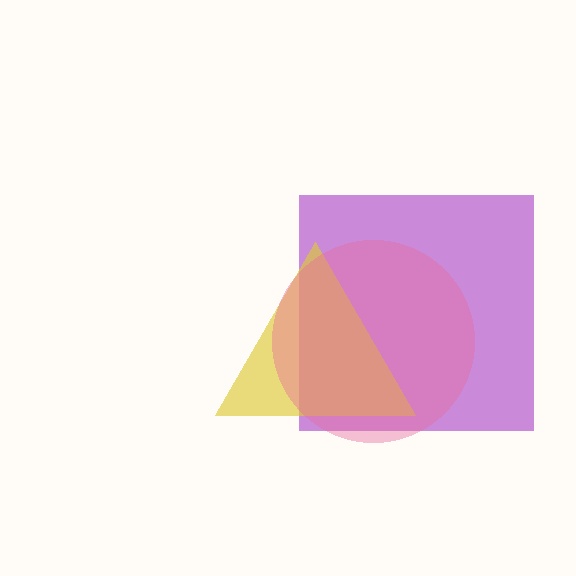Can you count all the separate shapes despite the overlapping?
Yes, there are 3 separate shapes.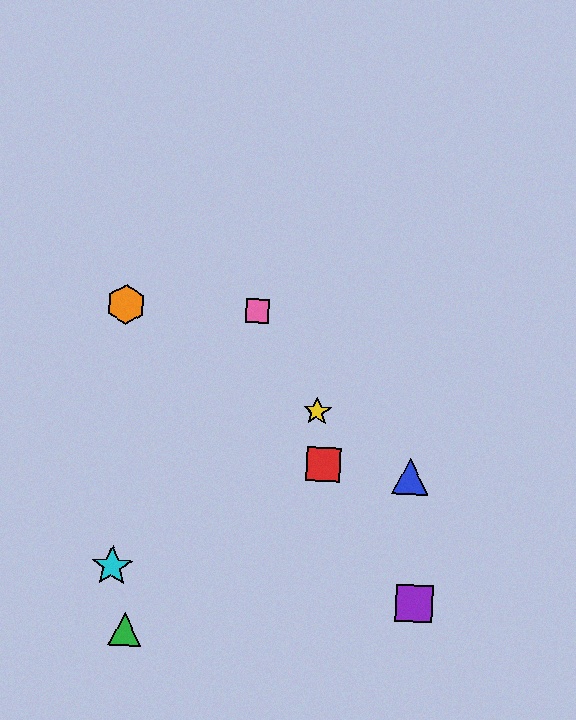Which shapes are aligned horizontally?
The orange hexagon, the pink square are aligned horizontally.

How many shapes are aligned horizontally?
2 shapes (the orange hexagon, the pink square) are aligned horizontally.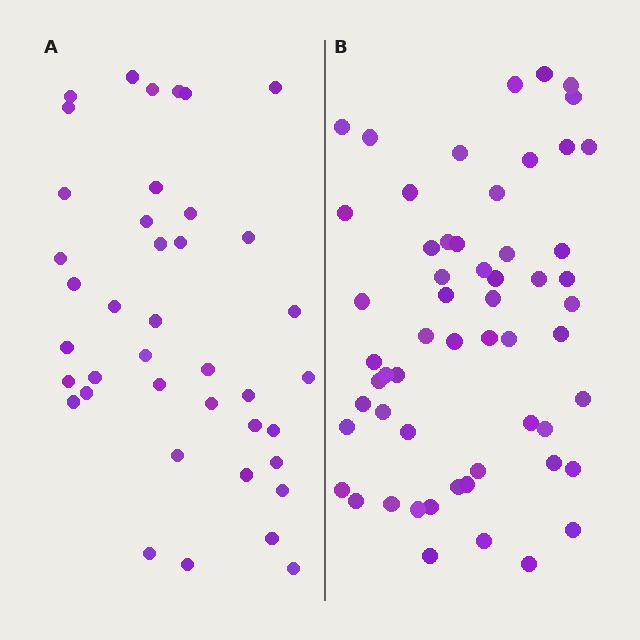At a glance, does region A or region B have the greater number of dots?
Region B (the right region) has more dots.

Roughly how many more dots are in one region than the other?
Region B has approximately 15 more dots than region A.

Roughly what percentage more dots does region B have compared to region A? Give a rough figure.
About 40% more.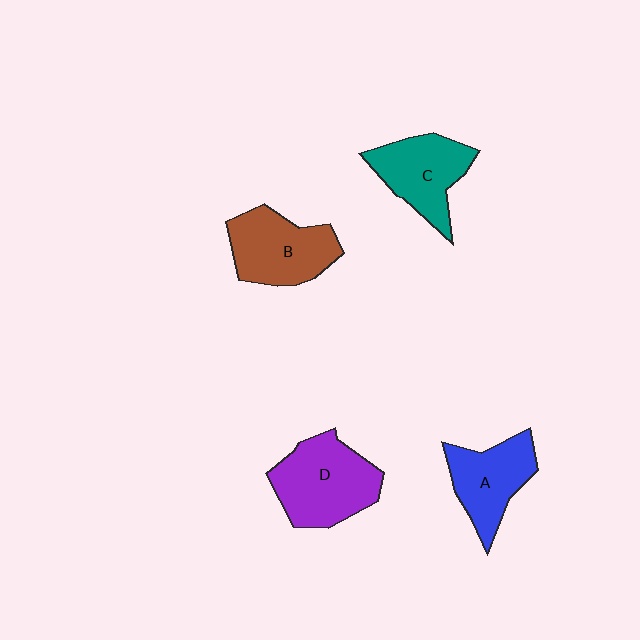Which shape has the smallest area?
Shape A (blue).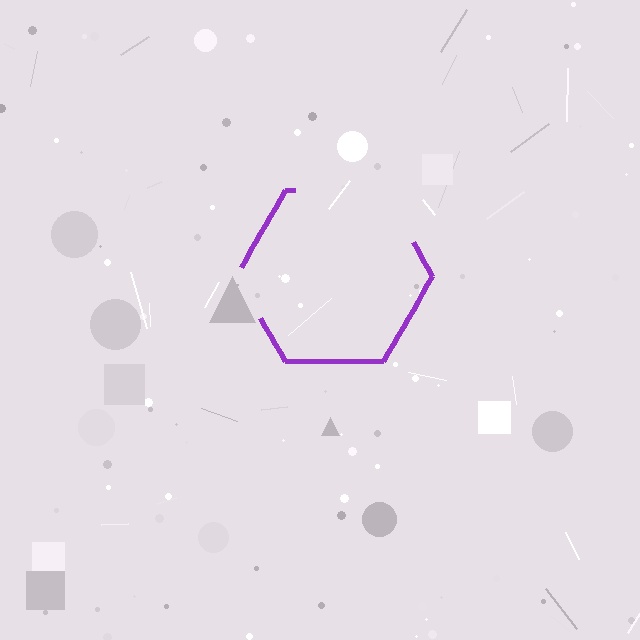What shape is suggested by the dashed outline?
The dashed outline suggests a hexagon.